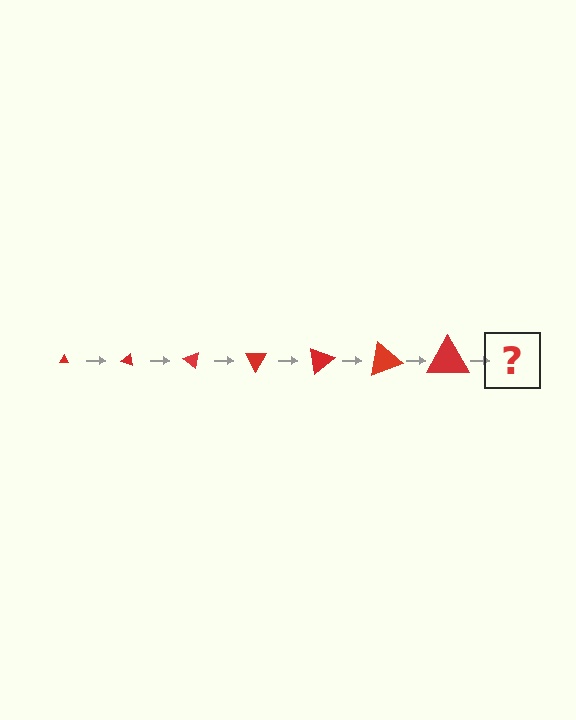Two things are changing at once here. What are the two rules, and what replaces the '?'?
The two rules are that the triangle grows larger each step and it rotates 20 degrees each step. The '?' should be a triangle, larger than the previous one and rotated 140 degrees from the start.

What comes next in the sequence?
The next element should be a triangle, larger than the previous one and rotated 140 degrees from the start.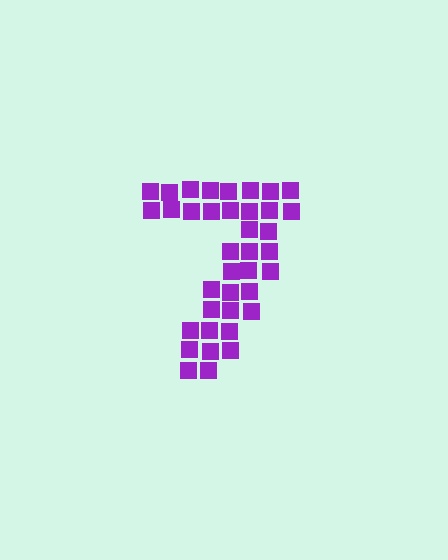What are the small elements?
The small elements are squares.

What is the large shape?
The large shape is the digit 7.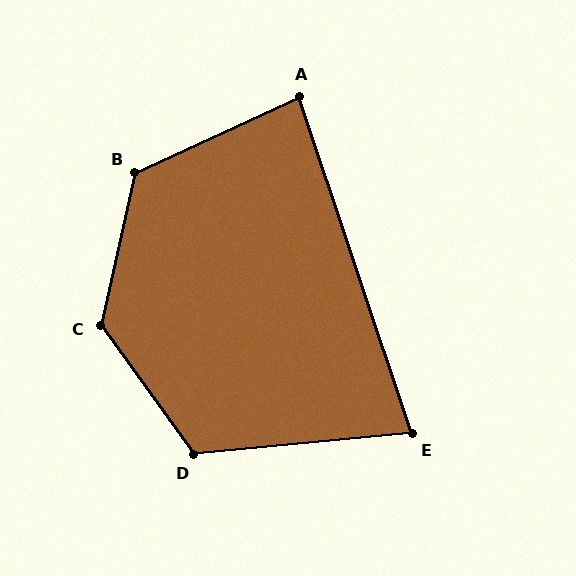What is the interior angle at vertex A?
Approximately 84 degrees (acute).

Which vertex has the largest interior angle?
C, at approximately 131 degrees.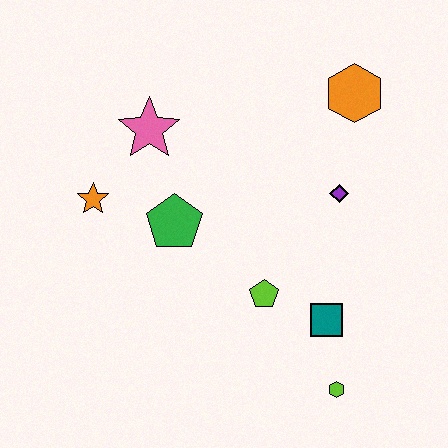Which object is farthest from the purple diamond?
The orange star is farthest from the purple diamond.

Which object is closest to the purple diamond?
The orange hexagon is closest to the purple diamond.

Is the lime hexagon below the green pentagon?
Yes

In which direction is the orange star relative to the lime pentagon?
The orange star is to the left of the lime pentagon.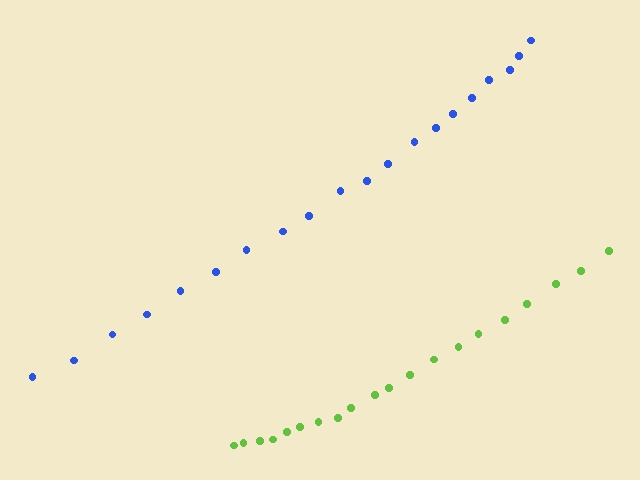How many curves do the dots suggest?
There are 2 distinct paths.